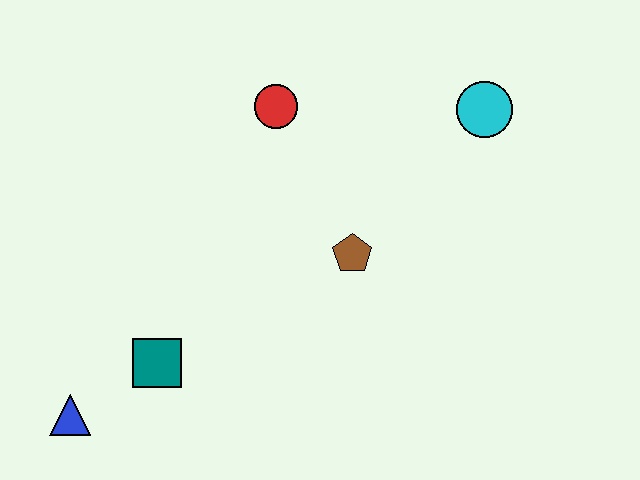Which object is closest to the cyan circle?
The brown pentagon is closest to the cyan circle.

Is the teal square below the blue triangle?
No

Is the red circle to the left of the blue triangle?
No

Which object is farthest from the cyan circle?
The blue triangle is farthest from the cyan circle.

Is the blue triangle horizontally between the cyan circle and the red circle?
No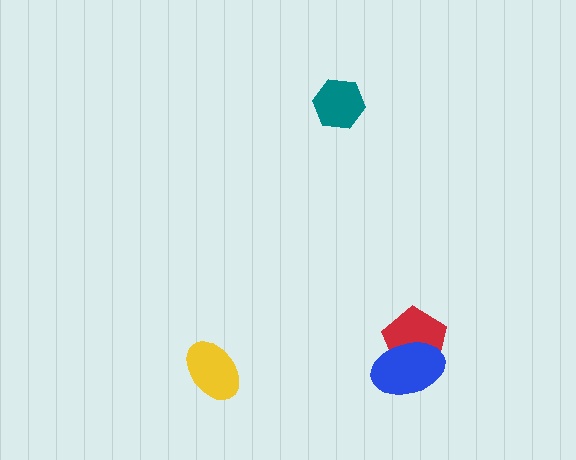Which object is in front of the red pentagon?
The blue ellipse is in front of the red pentagon.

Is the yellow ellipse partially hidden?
No, no other shape covers it.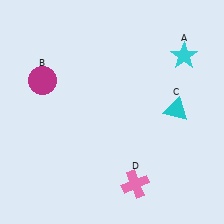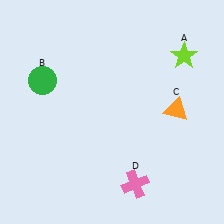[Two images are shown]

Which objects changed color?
A changed from cyan to lime. B changed from magenta to green. C changed from cyan to orange.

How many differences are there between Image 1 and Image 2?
There are 3 differences between the two images.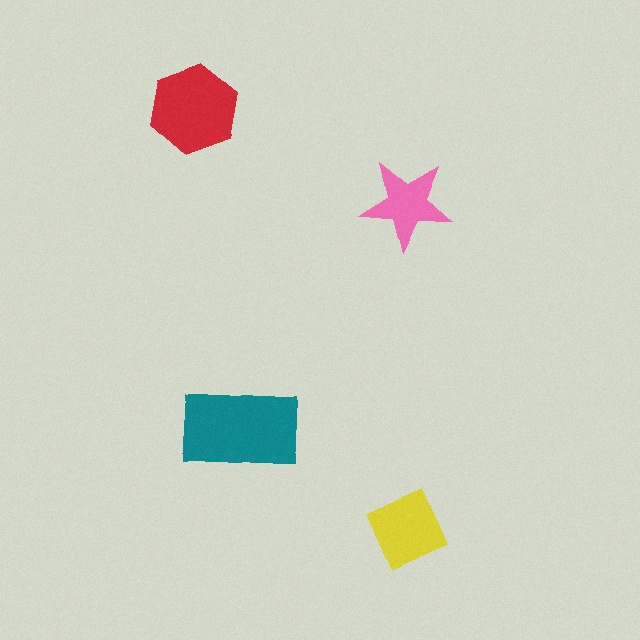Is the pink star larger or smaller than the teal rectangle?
Smaller.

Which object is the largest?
The teal rectangle.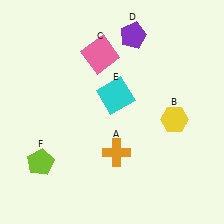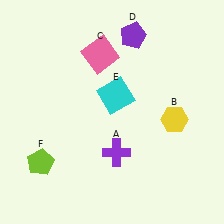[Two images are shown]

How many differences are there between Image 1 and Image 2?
There is 1 difference between the two images.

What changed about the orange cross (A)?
In Image 1, A is orange. In Image 2, it changed to purple.